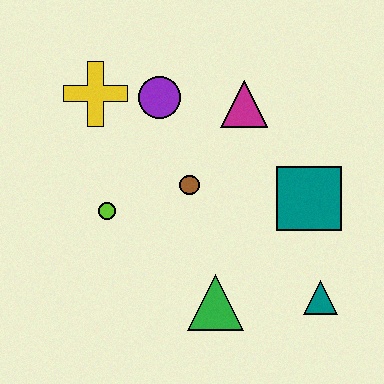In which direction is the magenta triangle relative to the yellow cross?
The magenta triangle is to the right of the yellow cross.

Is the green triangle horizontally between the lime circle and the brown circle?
No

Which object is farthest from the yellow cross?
The teal triangle is farthest from the yellow cross.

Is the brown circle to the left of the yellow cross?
No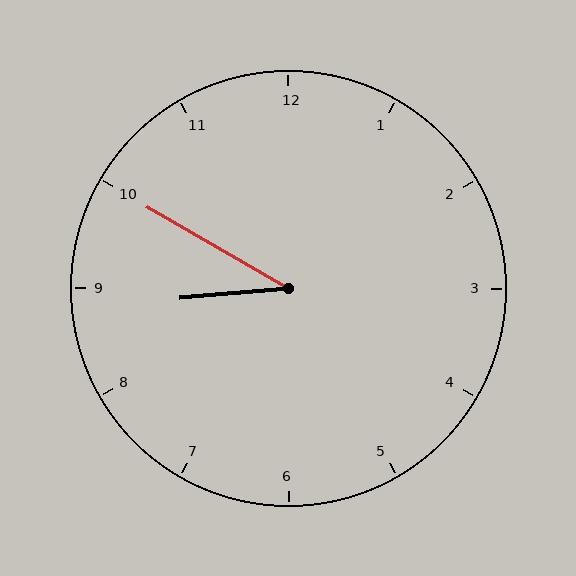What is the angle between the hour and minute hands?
Approximately 35 degrees.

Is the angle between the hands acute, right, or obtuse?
It is acute.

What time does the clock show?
8:50.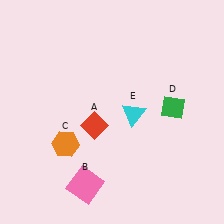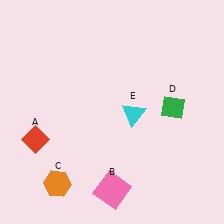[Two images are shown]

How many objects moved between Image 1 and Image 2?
3 objects moved between the two images.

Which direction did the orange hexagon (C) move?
The orange hexagon (C) moved down.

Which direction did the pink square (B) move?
The pink square (B) moved right.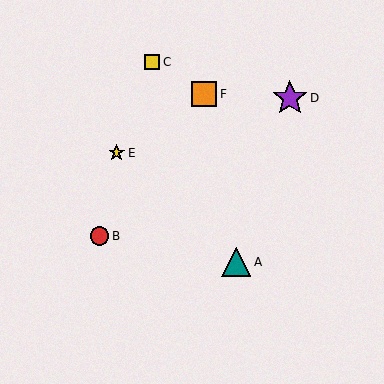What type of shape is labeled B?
Shape B is a red circle.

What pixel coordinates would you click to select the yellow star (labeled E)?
Click at (117, 153) to select the yellow star E.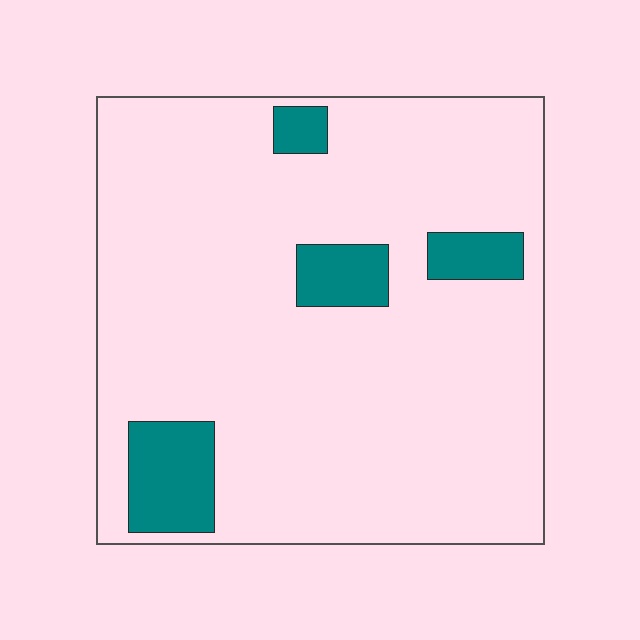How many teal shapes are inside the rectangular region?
4.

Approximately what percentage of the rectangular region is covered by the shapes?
Approximately 10%.